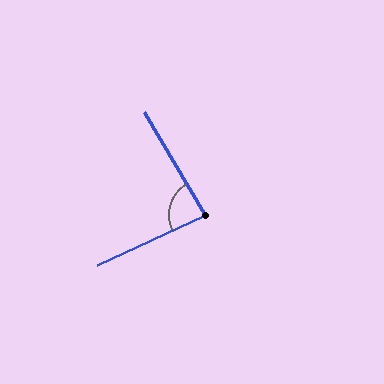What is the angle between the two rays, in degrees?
Approximately 85 degrees.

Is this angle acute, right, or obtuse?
It is acute.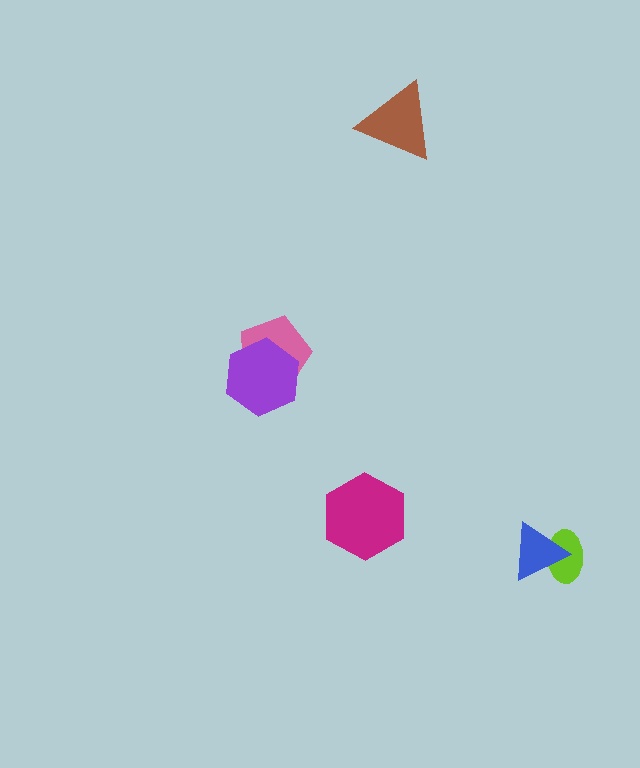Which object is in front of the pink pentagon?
The purple hexagon is in front of the pink pentagon.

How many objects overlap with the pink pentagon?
1 object overlaps with the pink pentagon.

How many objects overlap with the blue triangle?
1 object overlaps with the blue triangle.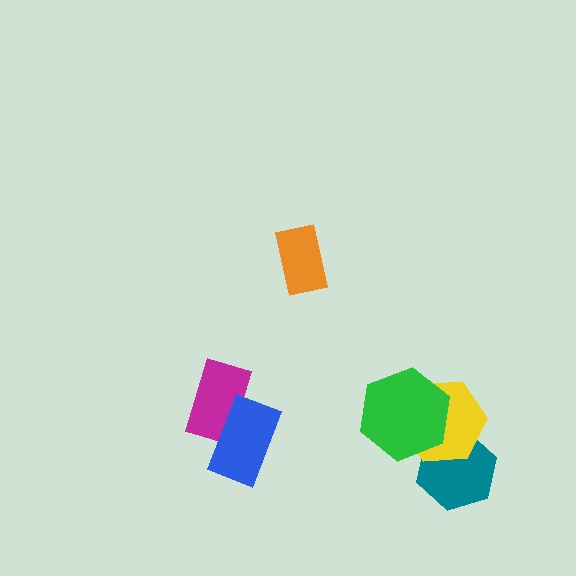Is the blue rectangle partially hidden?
No, no other shape covers it.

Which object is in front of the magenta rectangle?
The blue rectangle is in front of the magenta rectangle.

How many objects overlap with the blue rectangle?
1 object overlaps with the blue rectangle.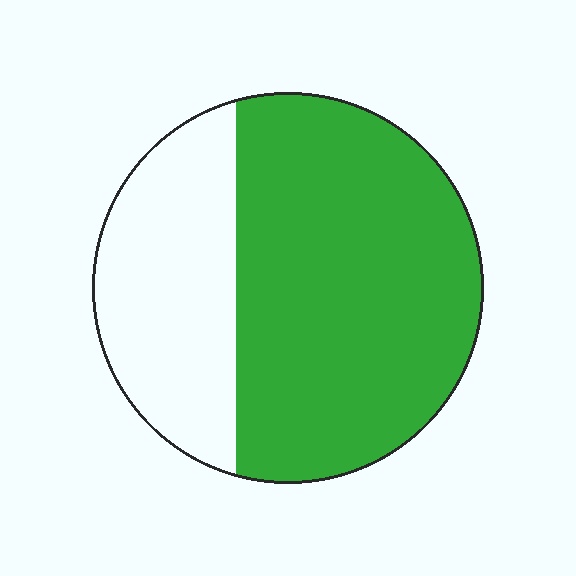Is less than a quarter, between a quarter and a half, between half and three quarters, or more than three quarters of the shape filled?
Between half and three quarters.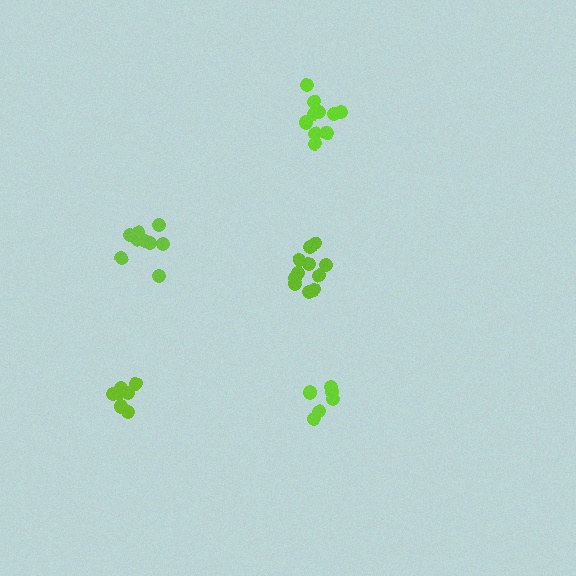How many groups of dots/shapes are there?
There are 5 groups.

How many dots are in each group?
Group 1: 6 dots, Group 2: 10 dots, Group 3: 11 dots, Group 4: 7 dots, Group 5: 10 dots (44 total).